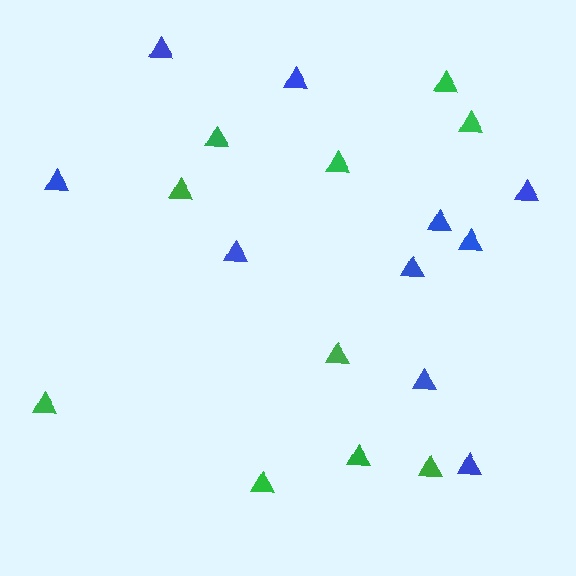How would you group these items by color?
There are 2 groups: one group of blue triangles (10) and one group of green triangles (10).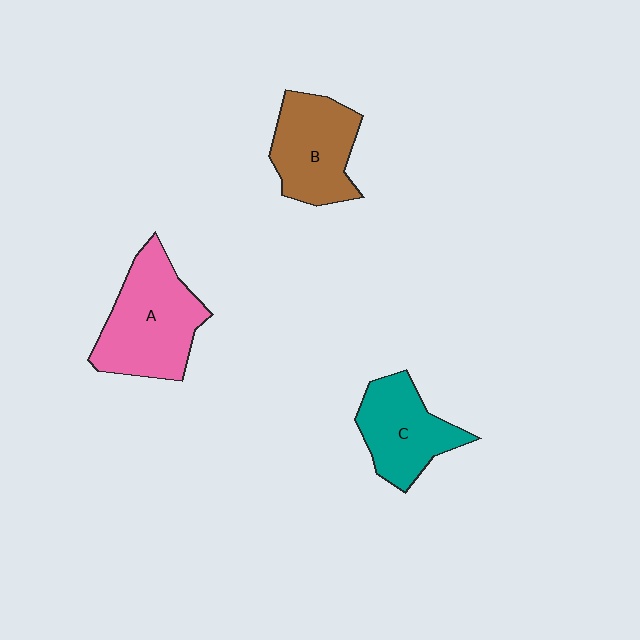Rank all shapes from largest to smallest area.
From largest to smallest: A (pink), B (brown), C (teal).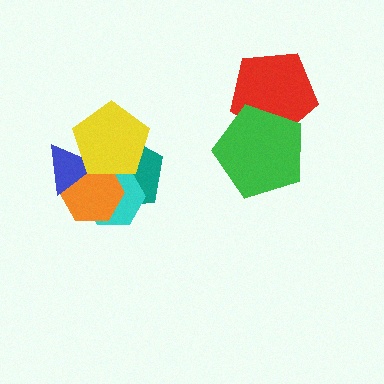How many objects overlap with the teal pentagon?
4 objects overlap with the teal pentagon.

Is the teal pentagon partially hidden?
Yes, it is partially covered by another shape.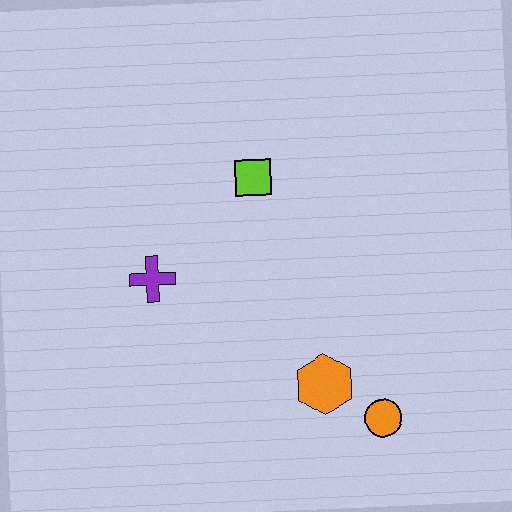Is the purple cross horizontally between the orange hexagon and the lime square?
No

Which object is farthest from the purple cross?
The orange circle is farthest from the purple cross.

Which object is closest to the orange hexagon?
The orange circle is closest to the orange hexagon.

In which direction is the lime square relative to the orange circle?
The lime square is above the orange circle.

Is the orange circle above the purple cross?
No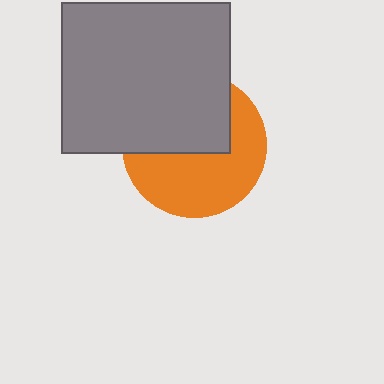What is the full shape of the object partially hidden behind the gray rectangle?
The partially hidden object is an orange circle.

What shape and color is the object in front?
The object in front is a gray rectangle.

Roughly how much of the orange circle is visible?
About half of it is visible (roughly 54%).